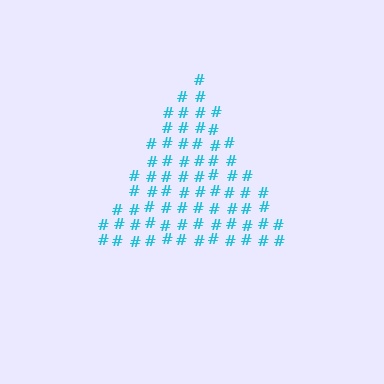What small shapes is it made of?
It is made of small hash symbols.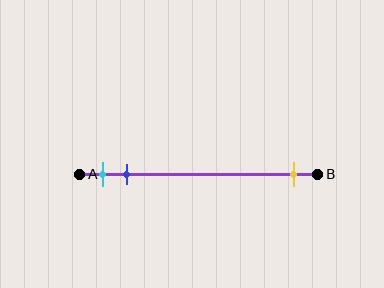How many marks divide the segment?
There are 3 marks dividing the segment.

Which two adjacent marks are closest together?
The cyan and blue marks are the closest adjacent pair.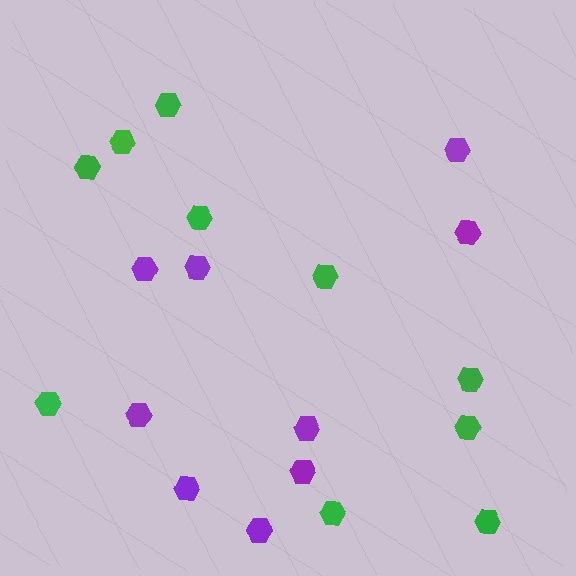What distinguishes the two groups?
There are 2 groups: one group of purple hexagons (9) and one group of green hexagons (10).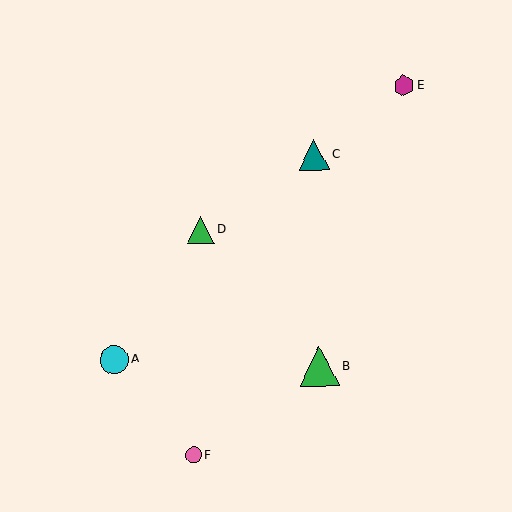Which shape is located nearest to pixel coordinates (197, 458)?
The pink circle (labeled F) at (194, 455) is nearest to that location.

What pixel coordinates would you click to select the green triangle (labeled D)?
Click at (201, 230) to select the green triangle D.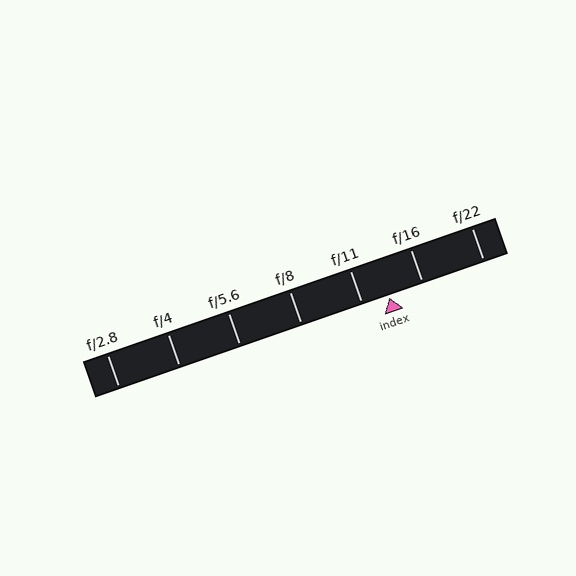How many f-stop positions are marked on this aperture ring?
There are 7 f-stop positions marked.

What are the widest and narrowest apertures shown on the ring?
The widest aperture shown is f/2.8 and the narrowest is f/22.